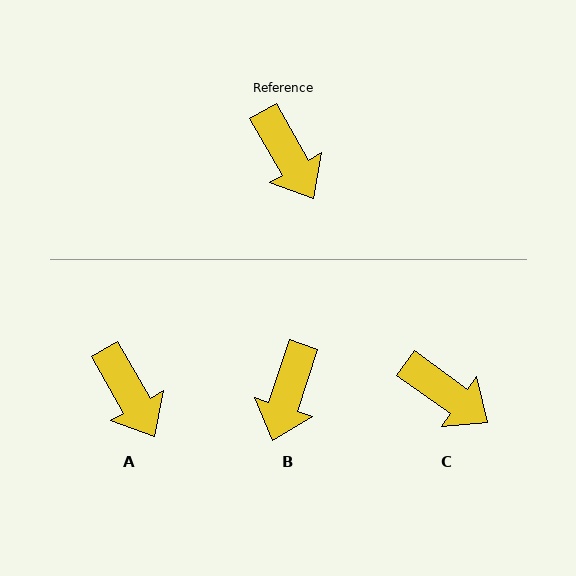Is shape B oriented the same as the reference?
No, it is off by about 48 degrees.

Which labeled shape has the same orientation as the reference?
A.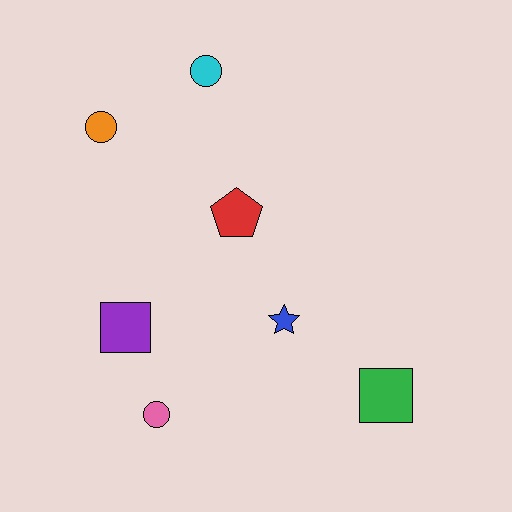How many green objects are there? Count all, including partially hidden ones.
There is 1 green object.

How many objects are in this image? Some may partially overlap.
There are 7 objects.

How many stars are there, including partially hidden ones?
There is 1 star.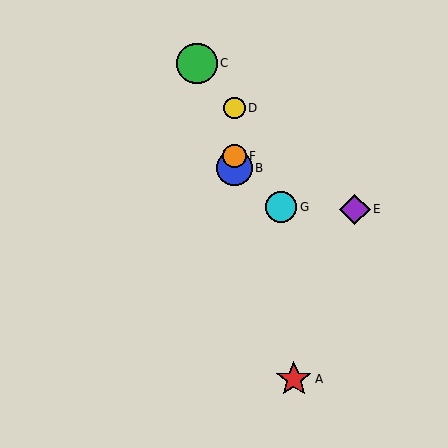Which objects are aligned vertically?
Objects B, D, F are aligned vertically.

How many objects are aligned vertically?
3 objects (B, D, F) are aligned vertically.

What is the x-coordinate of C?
Object C is at x≈197.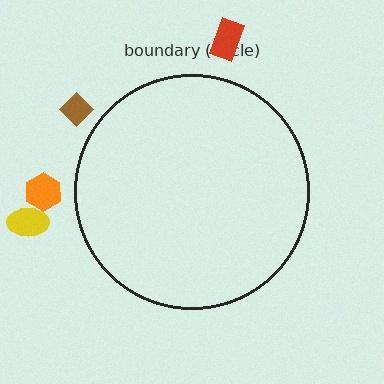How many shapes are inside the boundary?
0 inside, 4 outside.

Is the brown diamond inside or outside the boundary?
Outside.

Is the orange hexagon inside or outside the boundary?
Outside.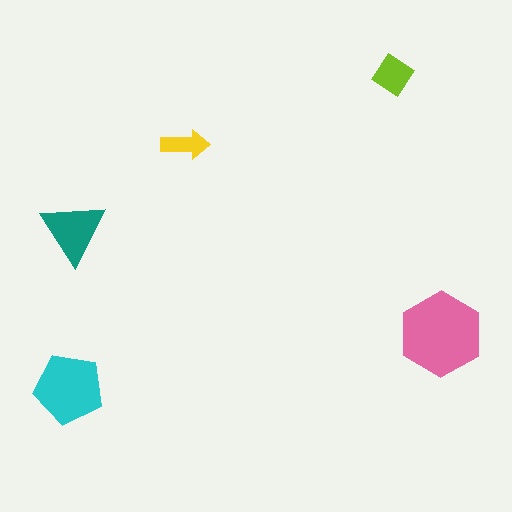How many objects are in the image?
There are 5 objects in the image.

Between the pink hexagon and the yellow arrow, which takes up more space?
The pink hexagon.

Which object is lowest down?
The cyan pentagon is bottommost.